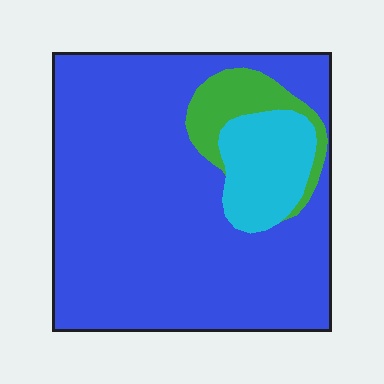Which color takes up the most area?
Blue, at roughly 80%.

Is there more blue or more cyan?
Blue.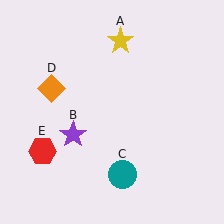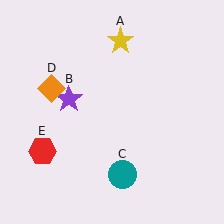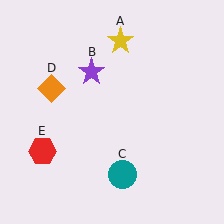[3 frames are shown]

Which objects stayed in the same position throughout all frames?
Yellow star (object A) and teal circle (object C) and orange diamond (object D) and red hexagon (object E) remained stationary.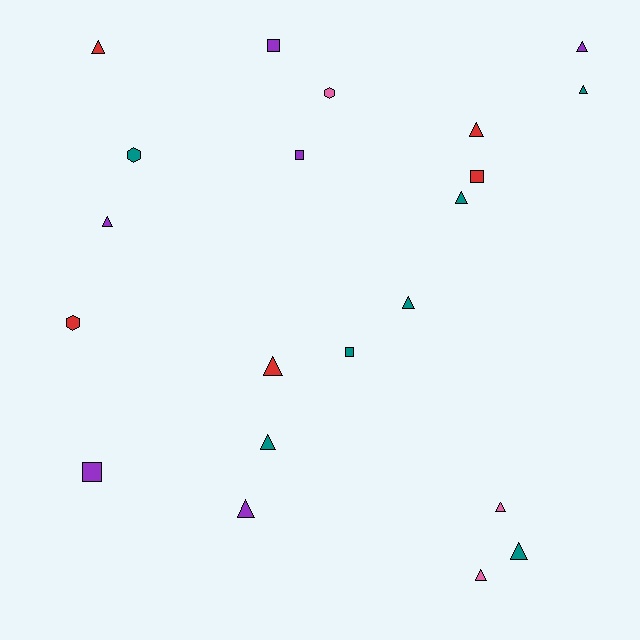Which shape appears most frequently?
Triangle, with 13 objects.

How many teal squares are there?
There is 1 teal square.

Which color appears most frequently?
Teal, with 7 objects.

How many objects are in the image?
There are 21 objects.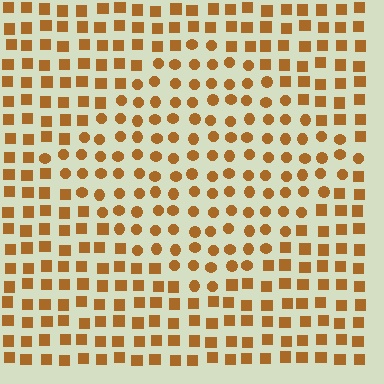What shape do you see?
I see a diamond.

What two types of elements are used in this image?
The image uses circles inside the diamond region and squares outside it.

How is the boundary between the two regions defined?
The boundary is defined by a change in element shape: circles inside vs. squares outside. All elements share the same color and spacing.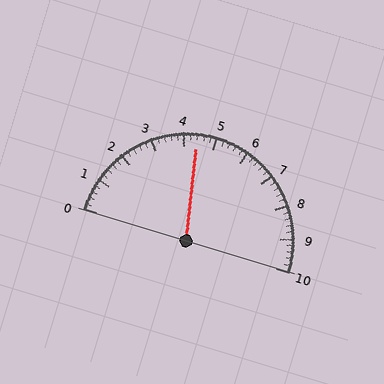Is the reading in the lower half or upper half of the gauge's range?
The reading is in the lower half of the range (0 to 10).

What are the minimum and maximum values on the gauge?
The gauge ranges from 0 to 10.